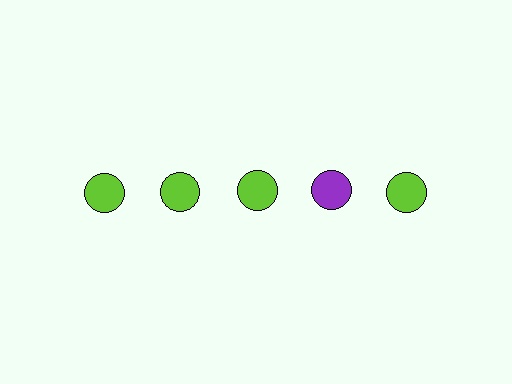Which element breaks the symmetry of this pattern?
The purple circle in the top row, second from right column breaks the symmetry. All other shapes are lime circles.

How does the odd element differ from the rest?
It has a different color: purple instead of lime.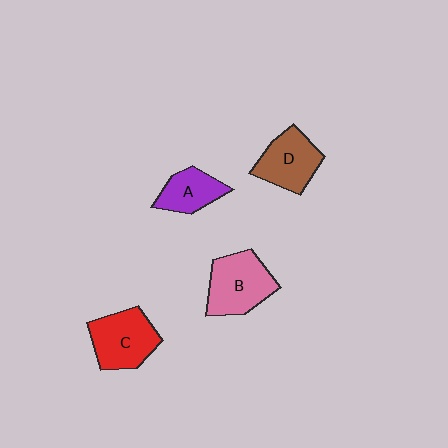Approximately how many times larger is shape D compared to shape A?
Approximately 1.3 times.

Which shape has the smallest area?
Shape A (purple).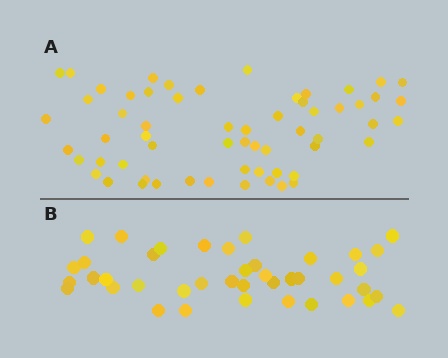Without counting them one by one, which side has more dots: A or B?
Region A (the top region) has more dots.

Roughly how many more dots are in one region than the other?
Region A has approximately 20 more dots than region B.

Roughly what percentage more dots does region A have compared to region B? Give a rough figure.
About 45% more.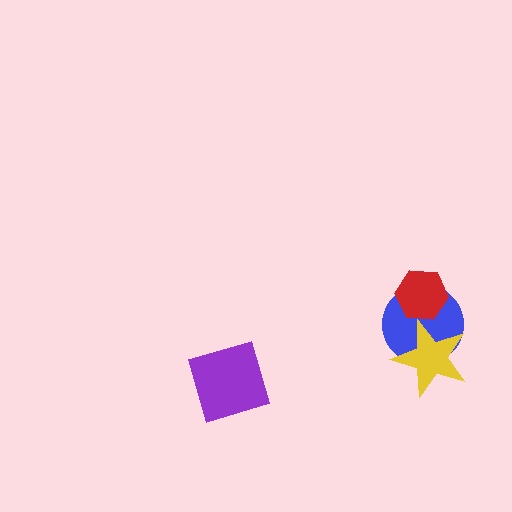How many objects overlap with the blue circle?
2 objects overlap with the blue circle.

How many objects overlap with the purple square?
0 objects overlap with the purple square.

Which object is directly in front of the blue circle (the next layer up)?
The red hexagon is directly in front of the blue circle.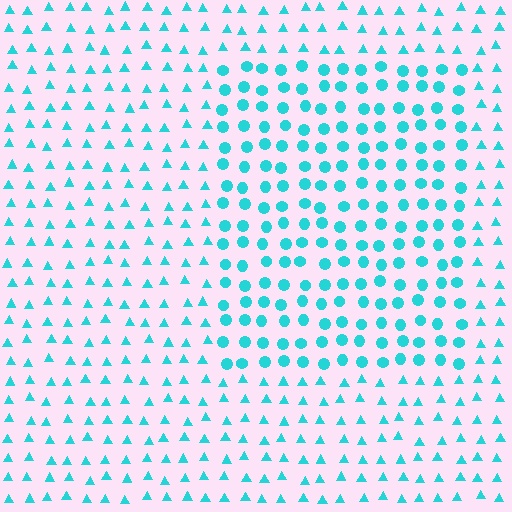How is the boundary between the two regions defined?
The boundary is defined by a change in element shape: circles inside vs. triangles outside. All elements share the same color and spacing.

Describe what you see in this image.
The image is filled with small cyan elements arranged in a uniform grid. A rectangle-shaped region contains circles, while the surrounding area contains triangles. The boundary is defined purely by the change in element shape.